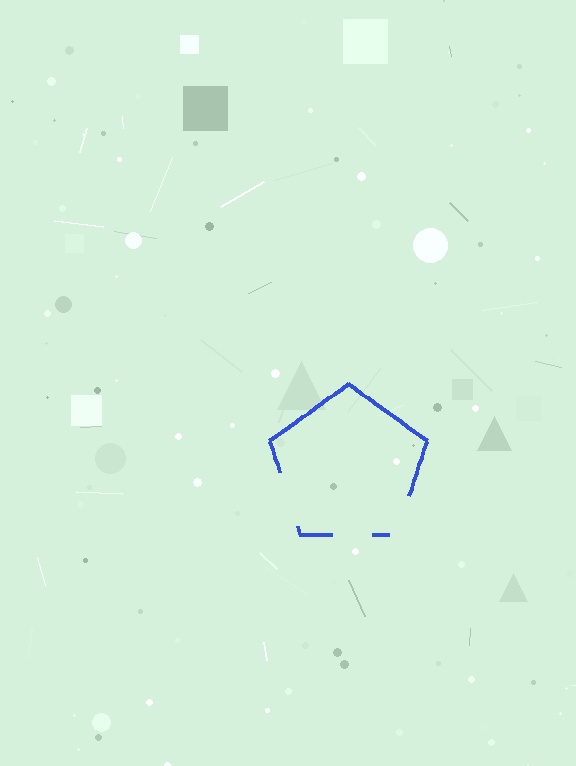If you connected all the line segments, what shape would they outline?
They would outline a pentagon.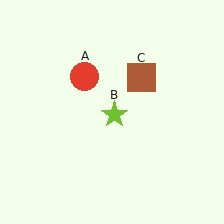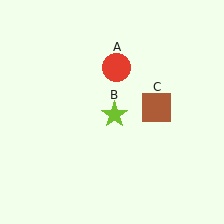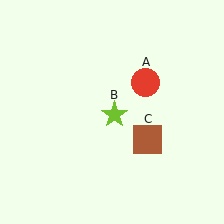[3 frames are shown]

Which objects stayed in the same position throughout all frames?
Lime star (object B) remained stationary.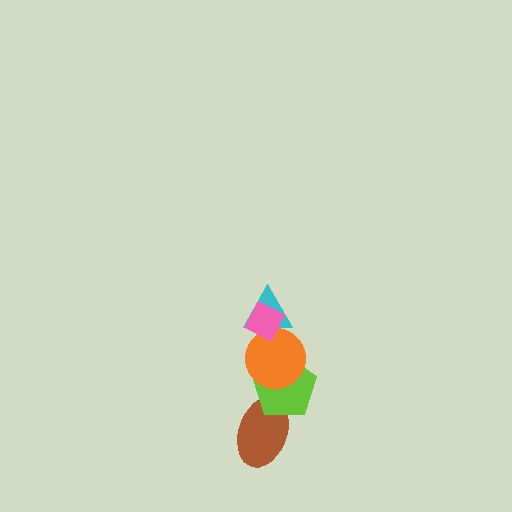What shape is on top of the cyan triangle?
The pink diamond is on top of the cyan triangle.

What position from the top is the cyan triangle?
The cyan triangle is 2nd from the top.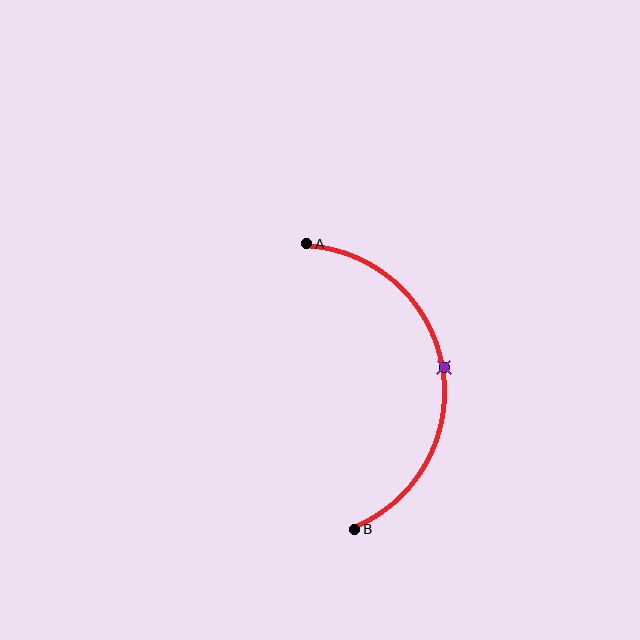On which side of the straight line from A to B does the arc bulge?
The arc bulges to the right of the straight line connecting A and B.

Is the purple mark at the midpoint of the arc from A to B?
Yes. The purple mark lies on the arc at equal arc-length from both A and B — it is the arc midpoint.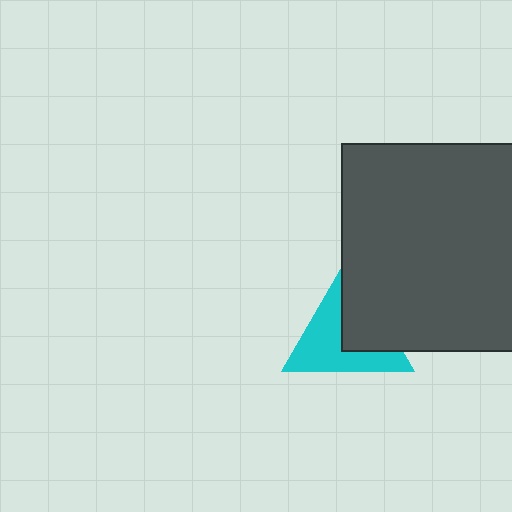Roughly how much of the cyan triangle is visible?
About half of it is visible (roughly 59%).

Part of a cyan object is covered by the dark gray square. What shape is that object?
It is a triangle.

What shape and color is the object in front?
The object in front is a dark gray square.